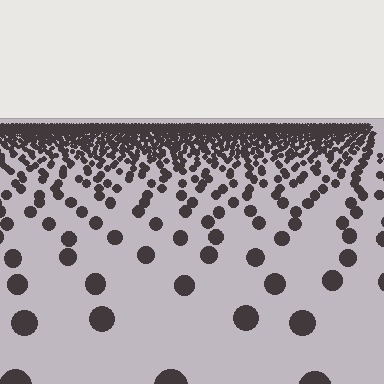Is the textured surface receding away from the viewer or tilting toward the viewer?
The surface is receding away from the viewer. Texture elements get smaller and denser toward the top.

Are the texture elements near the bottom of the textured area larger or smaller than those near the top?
Larger. Near the bottom, elements are closer to the viewer and appear at a bigger on-screen size.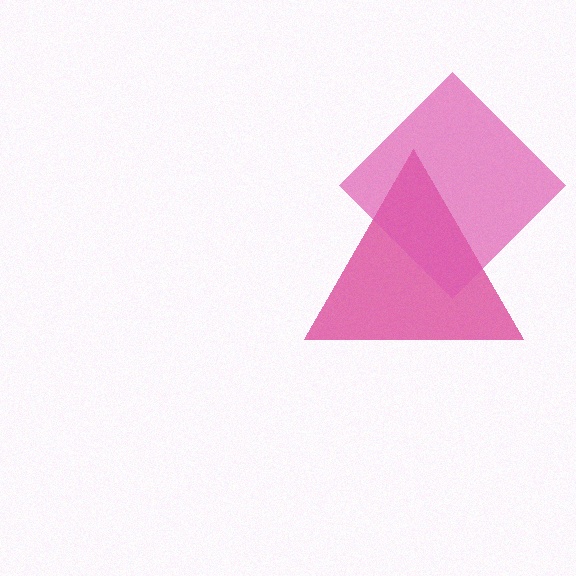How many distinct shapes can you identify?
There are 2 distinct shapes: a magenta triangle, a pink diamond.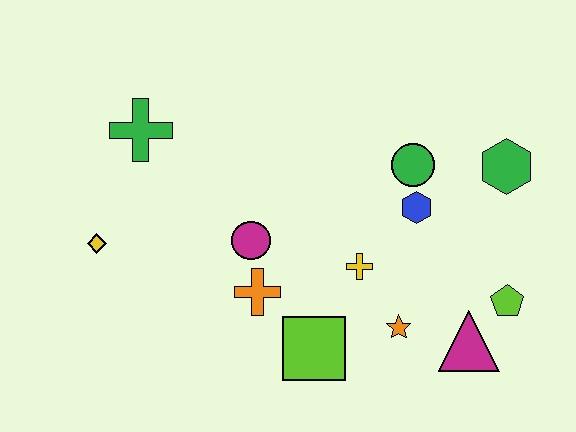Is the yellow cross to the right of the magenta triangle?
No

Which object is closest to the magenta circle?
The orange cross is closest to the magenta circle.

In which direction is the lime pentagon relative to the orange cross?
The lime pentagon is to the right of the orange cross.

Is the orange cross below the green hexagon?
Yes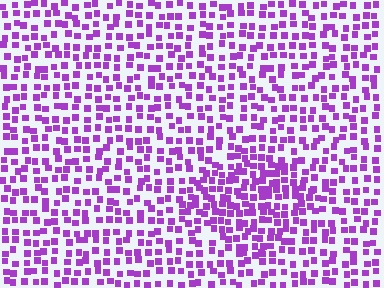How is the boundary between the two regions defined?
The boundary is defined by a change in element density (approximately 1.6x ratio). All elements are the same color, size, and shape.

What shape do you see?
I see a diamond.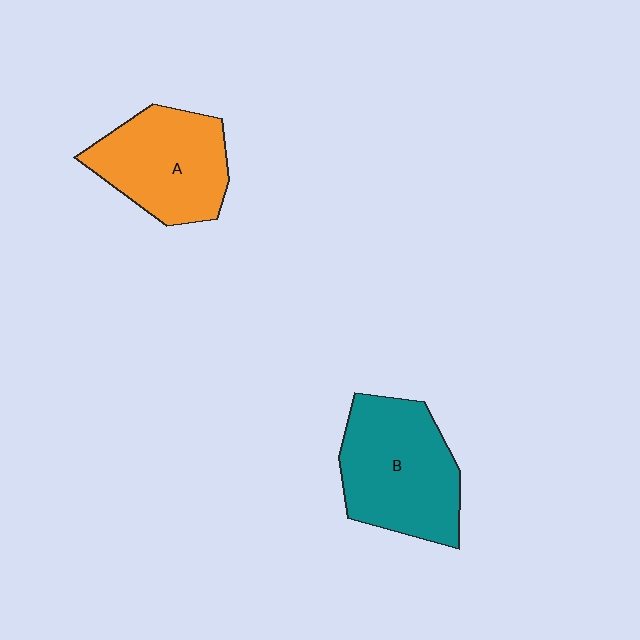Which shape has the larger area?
Shape B (teal).